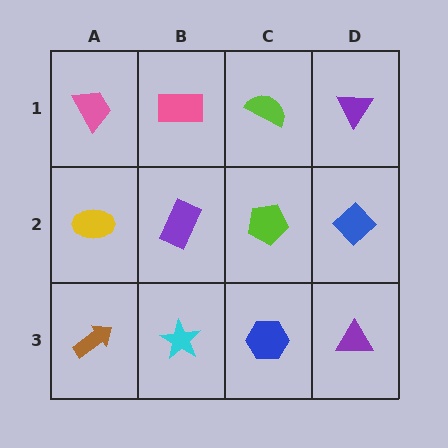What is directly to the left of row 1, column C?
A pink rectangle.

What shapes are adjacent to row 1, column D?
A blue diamond (row 2, column D), a lime semicircle (row 1, column C).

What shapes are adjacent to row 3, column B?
A purple rectangle (row 2, column B), a brown arrow (row 3, column A), a blue hexagon (row 3, column C).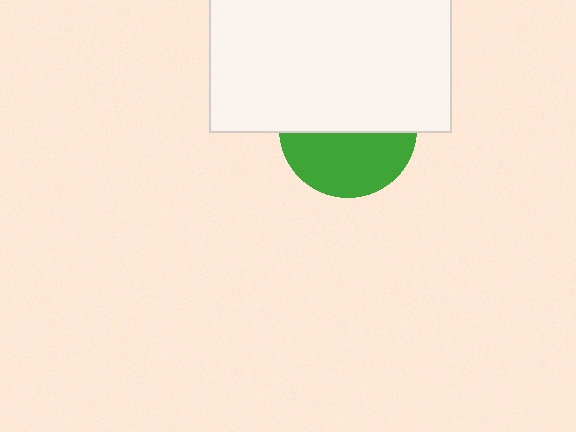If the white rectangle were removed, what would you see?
You would see the complete green circle.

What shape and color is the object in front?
The object in front is a white rectangle.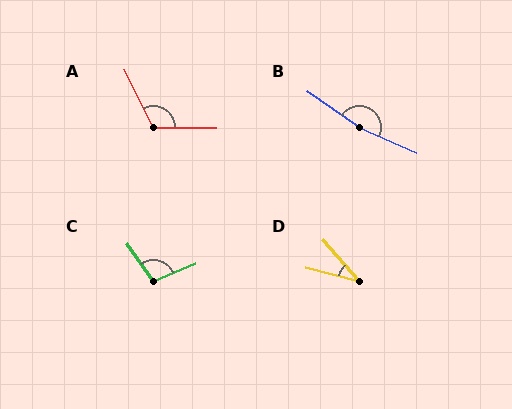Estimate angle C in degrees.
Approximately 101 degrees.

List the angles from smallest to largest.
D (35°), C (101°), A (116°), B (169°).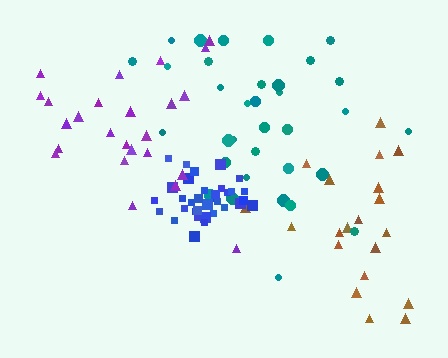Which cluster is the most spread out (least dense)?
Brown.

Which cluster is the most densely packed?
Blue.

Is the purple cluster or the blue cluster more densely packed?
Blue.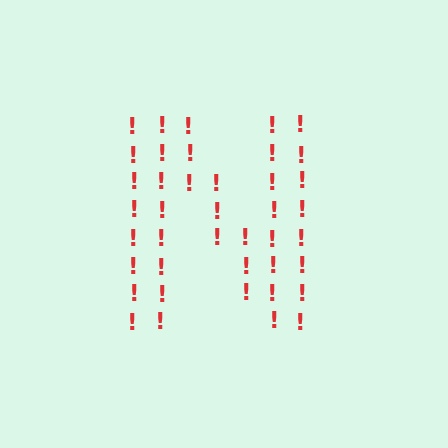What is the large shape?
The large shape is the letter N.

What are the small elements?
The small elements are exclamation marks.